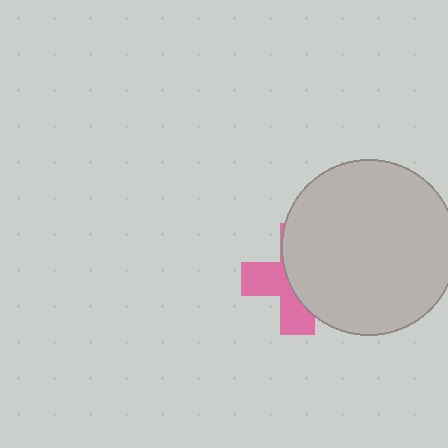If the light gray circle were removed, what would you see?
You would see the complete pink cross.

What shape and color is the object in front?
The object in front is a light gray circle.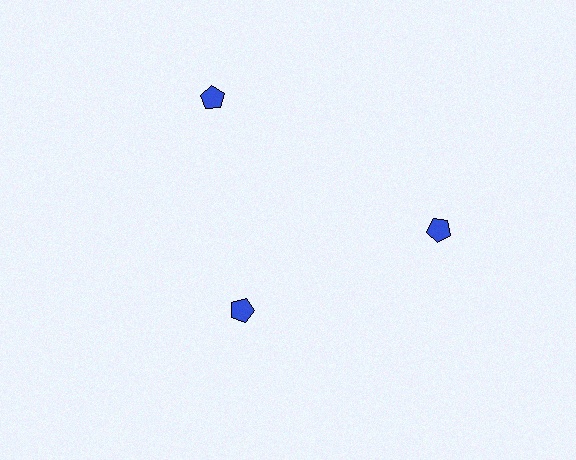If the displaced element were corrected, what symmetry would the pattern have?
It would have 3-fold rotational symmetry — the pattern would map onto itself every 120 degrees.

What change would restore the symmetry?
The symmetry would be restored by moving it outward, back onto the ring so that all 3 pentagons sit at equal angles and equal distance from the center.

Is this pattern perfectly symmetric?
No. The 3 blue pentagons are arranged in a ring, but one element near the 7 o'clock position is pulled inward toward the center, breaking the 3-fold rotational symmetry.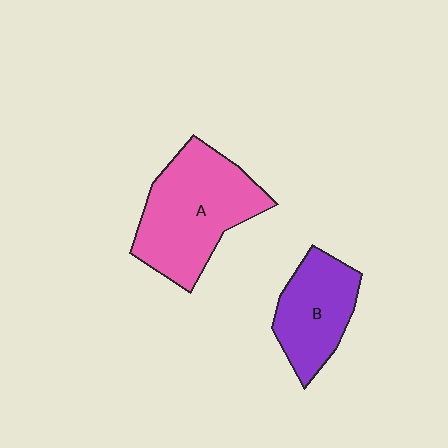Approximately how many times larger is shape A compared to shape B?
Approximately 1.5 times.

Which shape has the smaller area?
Shape B (purple).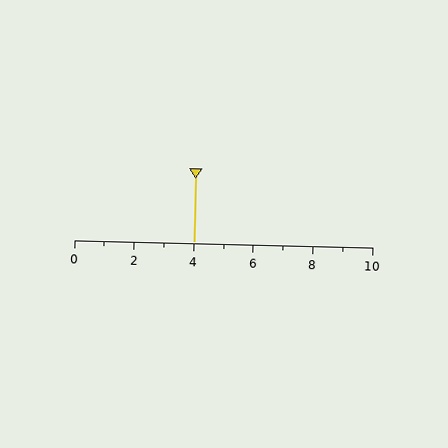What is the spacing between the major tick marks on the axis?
The major ticks are spaced 2 apart.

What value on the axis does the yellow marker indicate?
The marker indicates approximately 4.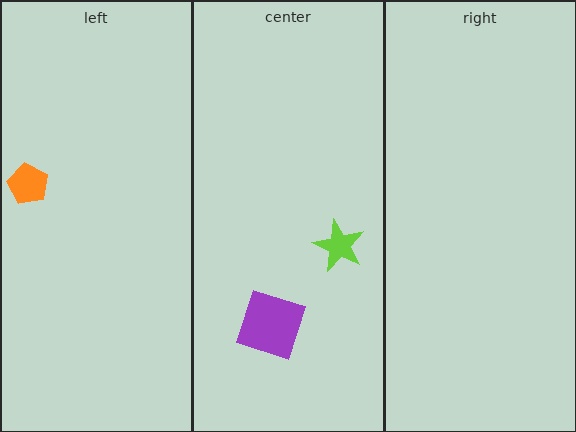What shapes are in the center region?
The lime star, the purple square.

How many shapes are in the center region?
2.